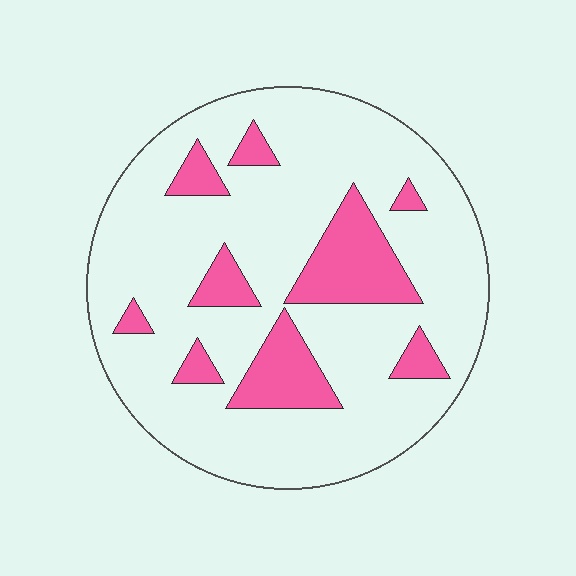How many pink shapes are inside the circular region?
9.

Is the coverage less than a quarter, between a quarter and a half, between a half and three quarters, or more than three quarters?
Less than a quarter.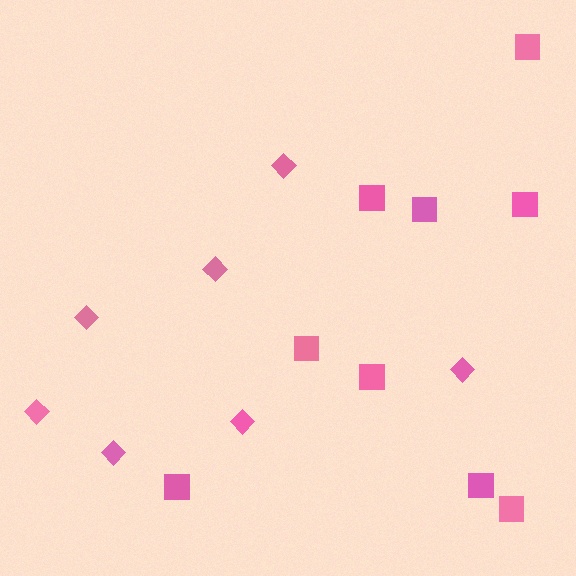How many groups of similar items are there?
There are 2 groups: one group of diamonds (7) and one group of squares (9).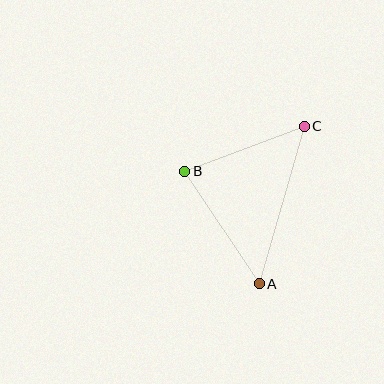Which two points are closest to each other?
Points B and C are closest to each other.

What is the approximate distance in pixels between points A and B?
The distance between A and B is approximately 135 pixels.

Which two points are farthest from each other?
Points A and C are farthest from each other.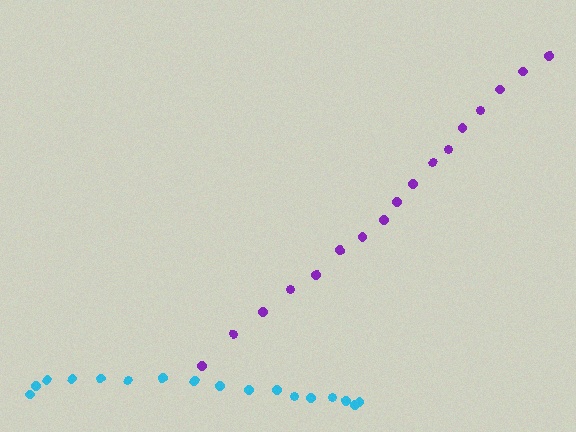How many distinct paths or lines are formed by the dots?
There are 2 distinct paths.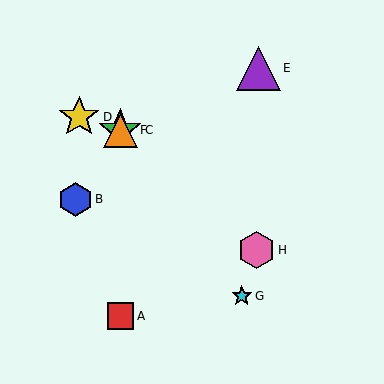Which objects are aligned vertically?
Objects A, C, F are aligned vertically.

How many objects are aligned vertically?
3 objects (A, C, F) are aligned vertically.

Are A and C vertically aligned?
Yes, both are at x≈120.